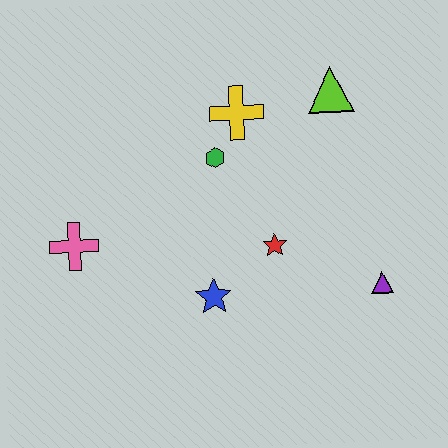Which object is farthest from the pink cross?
The purple triangle is farthest from the pink cross.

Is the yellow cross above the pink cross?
Yes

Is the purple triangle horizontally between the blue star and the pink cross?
No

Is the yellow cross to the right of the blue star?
Yes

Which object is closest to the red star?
The blue star is closest to the red star.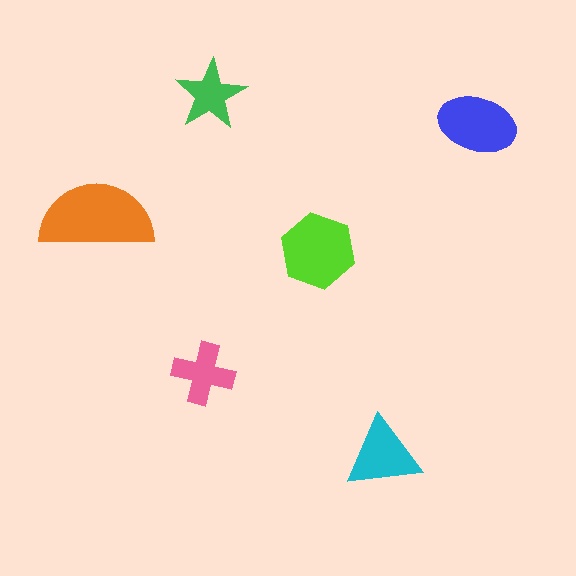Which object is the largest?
The orange semicircle.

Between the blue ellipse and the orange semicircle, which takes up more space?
The orange semicircle.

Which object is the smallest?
The green star.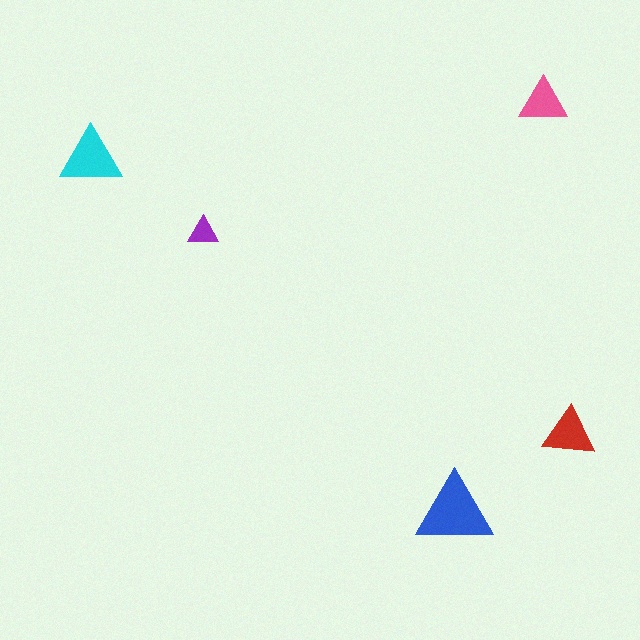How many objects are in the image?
There are 5 objects in the image.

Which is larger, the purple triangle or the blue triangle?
The blue one.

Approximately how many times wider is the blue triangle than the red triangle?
About 1.5 times wider.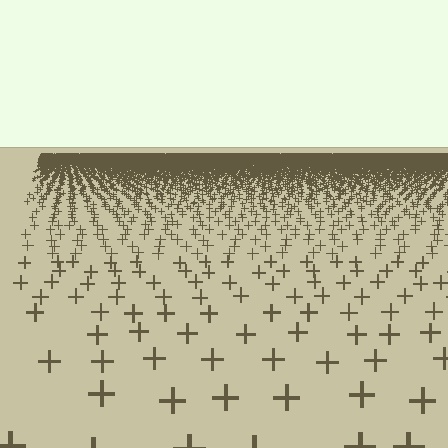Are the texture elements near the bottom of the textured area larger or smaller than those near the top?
Larger. Near the bottom, elements are closer to the viewer and appear at a bigger on-screen size.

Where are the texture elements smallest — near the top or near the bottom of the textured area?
Near the top.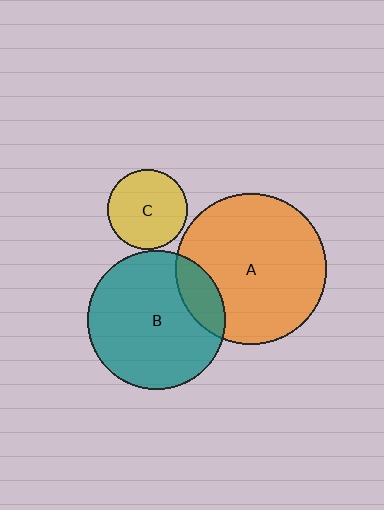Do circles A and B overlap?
Yes.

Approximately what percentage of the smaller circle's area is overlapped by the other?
Approximately 15%.